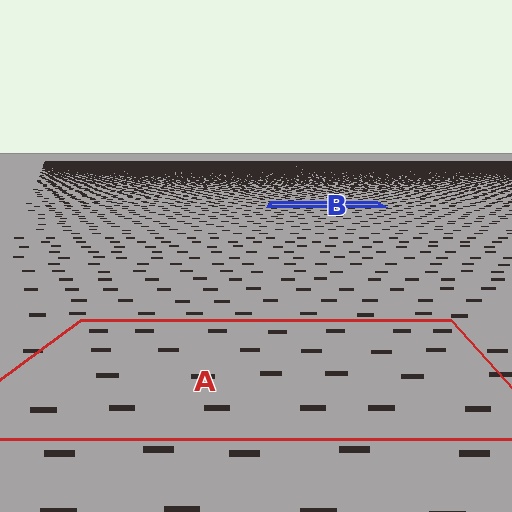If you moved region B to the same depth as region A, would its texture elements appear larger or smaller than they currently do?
They would appear larger. At a closer depth, the same texture elements are projected at a bigger on-screen size.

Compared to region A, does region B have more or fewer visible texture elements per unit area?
Region B has more texture elements per unit area — they are packed more densely because it is farther away.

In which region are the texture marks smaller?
The texture marks are smaller in region B, because it is farther away.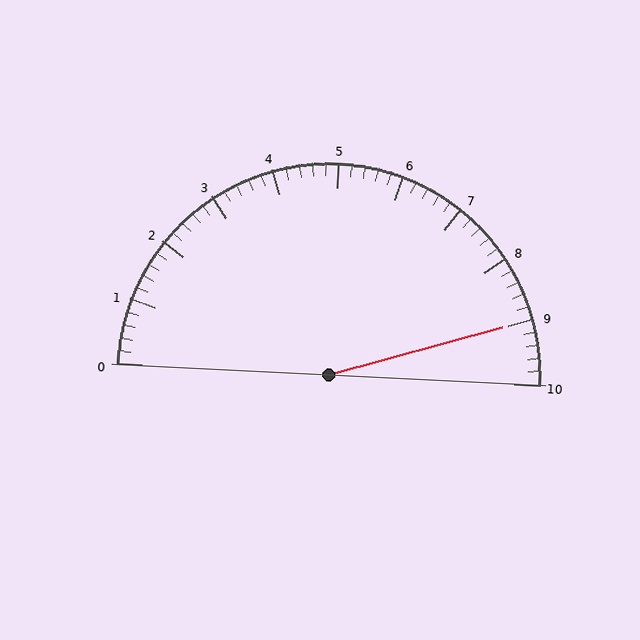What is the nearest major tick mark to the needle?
The nearest major tick mark is 9.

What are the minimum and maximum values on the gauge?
The gauge ranges from 0 to 10.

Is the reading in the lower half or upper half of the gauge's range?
The reading is in the upper half of the range (0 to 10).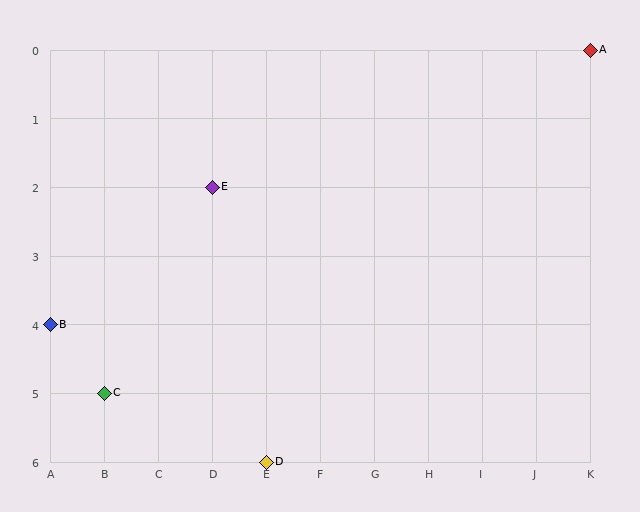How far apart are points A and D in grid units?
Points A and D are 6 columns and 6 rows apart (about 8.5 grid units diagonally).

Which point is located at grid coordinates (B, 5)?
Point C is at (B, 5).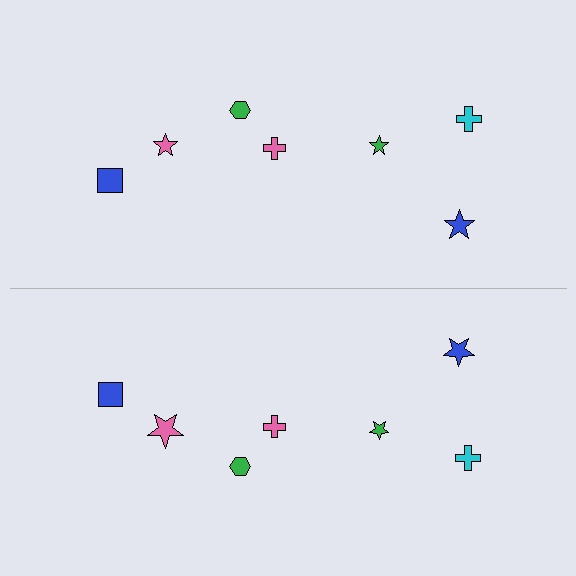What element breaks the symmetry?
The pink star on the bottom side has a different size than its mirror counterpart.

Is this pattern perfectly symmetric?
No, the pattern is not perfectly symmetric. The pink star on the bottom side has a different size than its mirror counterpart.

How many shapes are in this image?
There are 14 shapes in this image.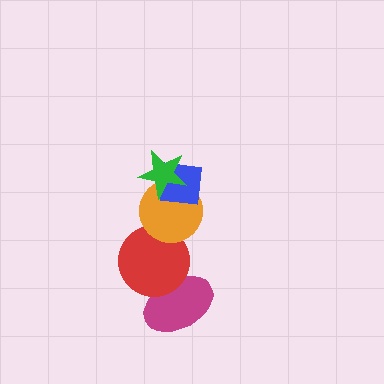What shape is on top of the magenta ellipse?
The red circle is on top of the magenta ellipse.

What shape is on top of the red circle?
The orange circle is on top of the red circle.